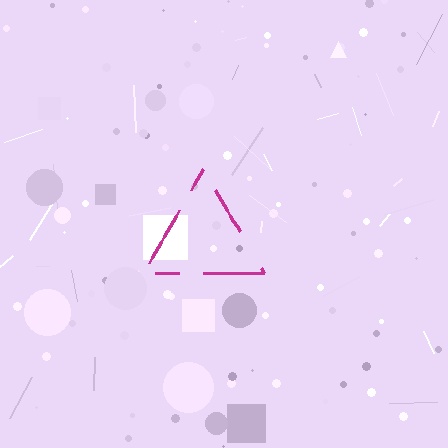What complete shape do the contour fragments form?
The contour fragments form a triangle.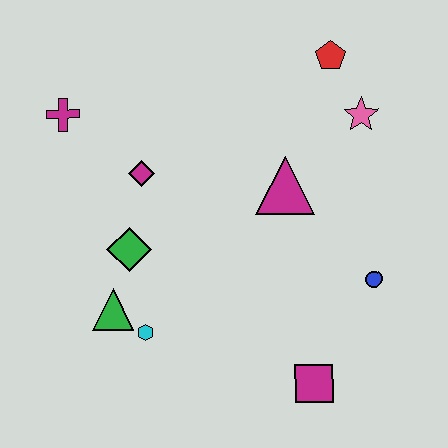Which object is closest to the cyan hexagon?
The green triangle is closest to the cyan hexagon.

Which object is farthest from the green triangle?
The red pentagon is farthest from the green triangle.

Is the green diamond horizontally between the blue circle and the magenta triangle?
No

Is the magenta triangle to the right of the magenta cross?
Yes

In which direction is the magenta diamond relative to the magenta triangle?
The magenta diamond is to the left of the magenta triangle.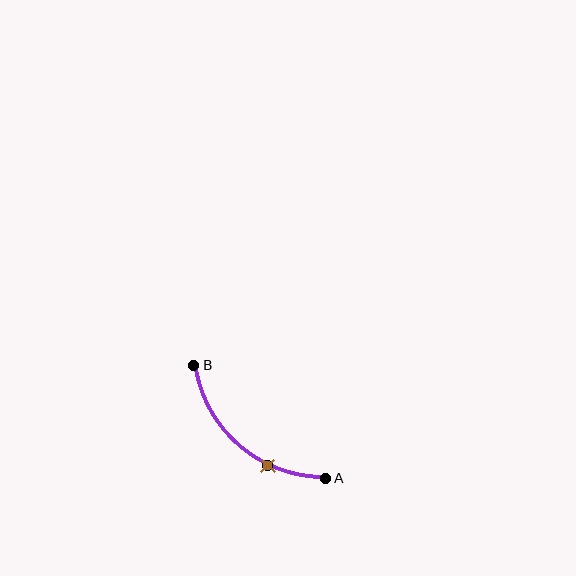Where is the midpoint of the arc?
The arc midpoint is the point on the curve farthest from the straight line joining A and B. It sits below and to the left of that line.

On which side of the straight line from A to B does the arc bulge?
The arc bulges below and to the left of the straight line connecting A and B.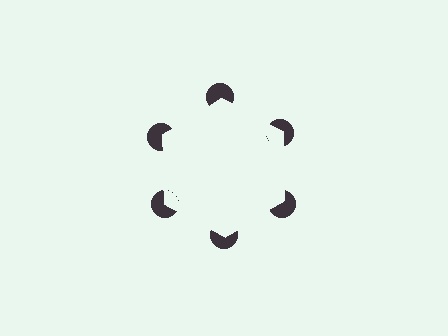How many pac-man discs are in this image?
There are 6 — one at each vertex of the illusory hexagon.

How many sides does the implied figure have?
6 sides.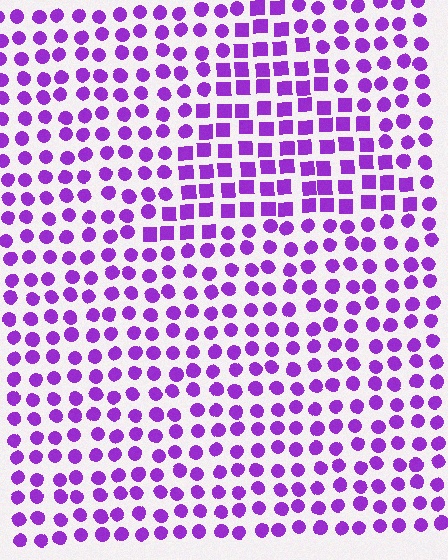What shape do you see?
I see a triangle.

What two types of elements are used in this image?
The image uses squares inside the triangle region and circles outside it.